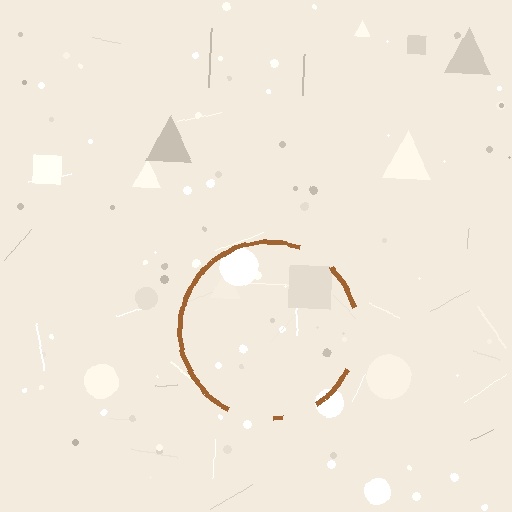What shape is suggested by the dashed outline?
The dashed outline suggests a circle.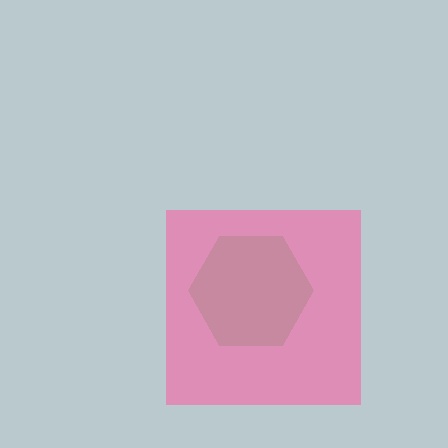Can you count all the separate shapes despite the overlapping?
Yes, there are 2 separate shapes.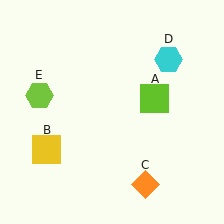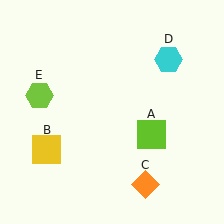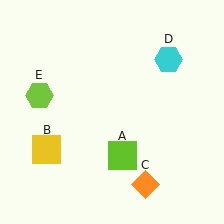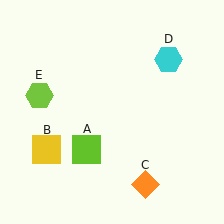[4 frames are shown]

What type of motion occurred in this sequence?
The lime square (object A) rotated clockwise around the center of the scene.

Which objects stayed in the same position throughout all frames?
Yellow square (object B) and orange diamond (object C) and cyan hexagon (object D) and lime hexagon (object E) remained stationary.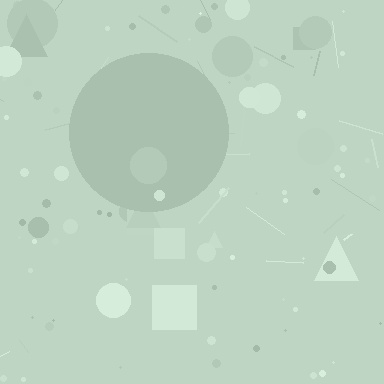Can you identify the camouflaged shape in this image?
The camouflaged shape is a circle.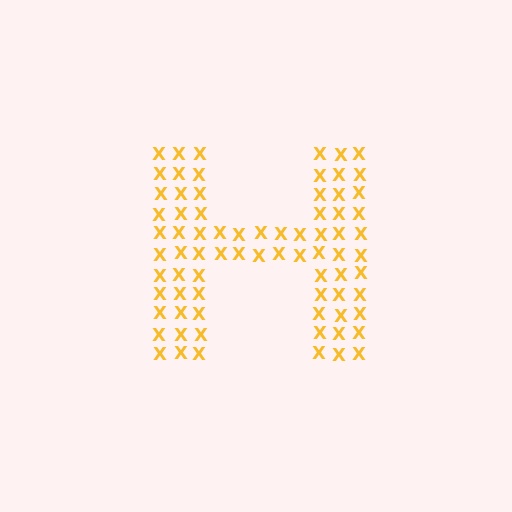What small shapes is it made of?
It is made of small letter X's.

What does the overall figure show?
The overall figure shows the letter H.